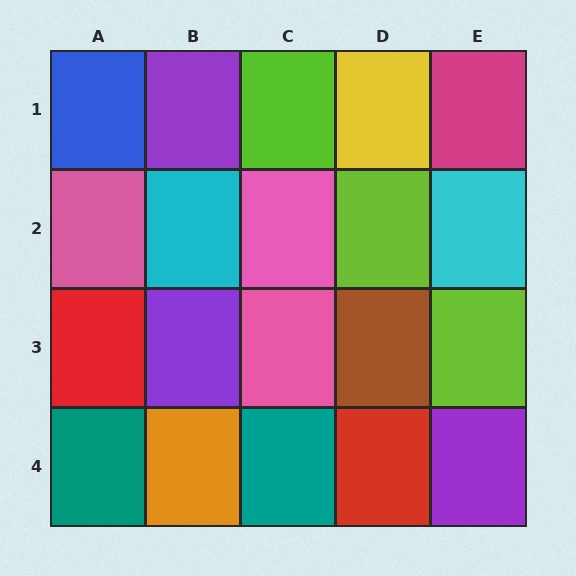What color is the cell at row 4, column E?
Purple.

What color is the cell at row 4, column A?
Teal.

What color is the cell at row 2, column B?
Cyan.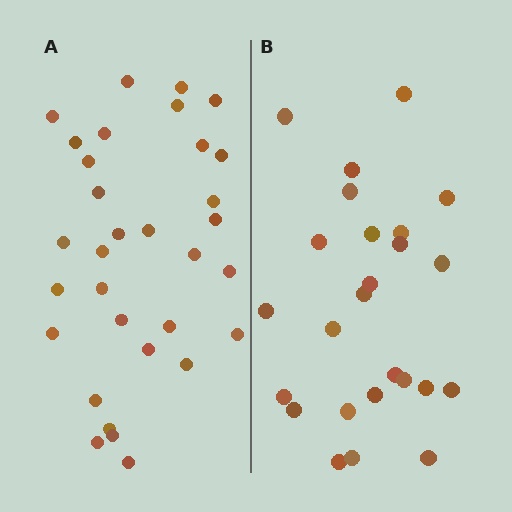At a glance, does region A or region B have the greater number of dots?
Region A (the left region) has more dots.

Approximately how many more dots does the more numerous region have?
Region A has roughly 8 or so more dots than region B.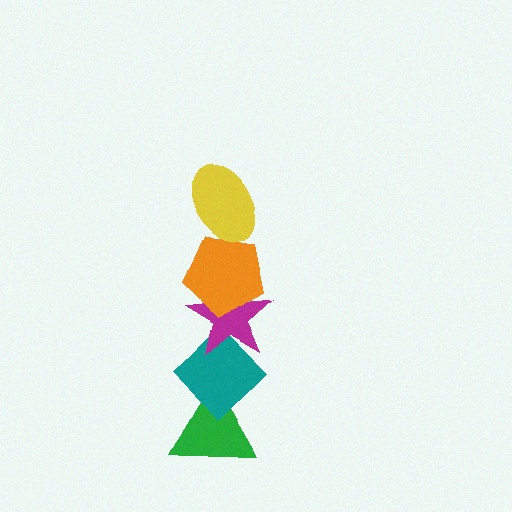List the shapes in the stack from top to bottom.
From top to bottom: the yellow ellipse, the orange pentagon, the magenta star, the teal diamond, the green triangle.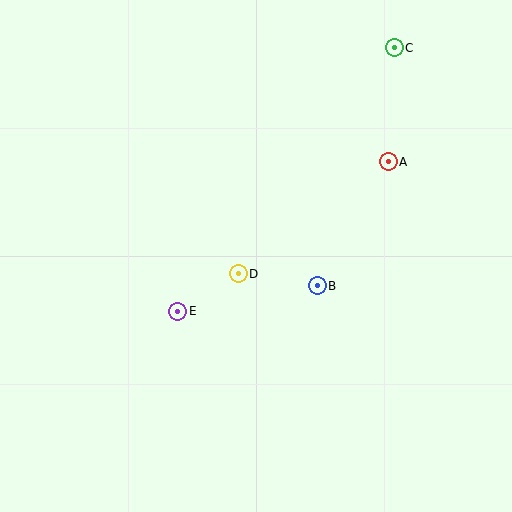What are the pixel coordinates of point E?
Point E is at (178, 311).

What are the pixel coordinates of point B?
Point B is at (317, 286).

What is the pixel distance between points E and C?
The distance between E and C is 341 pixels.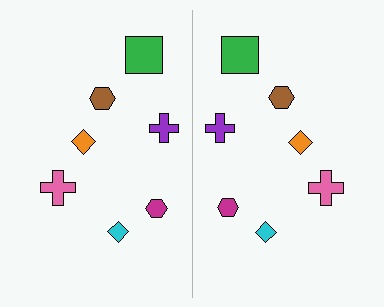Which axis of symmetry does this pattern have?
The pattern has a vertical axis of symmetry running through the center of the image.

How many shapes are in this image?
There are 14 shapes in this image.